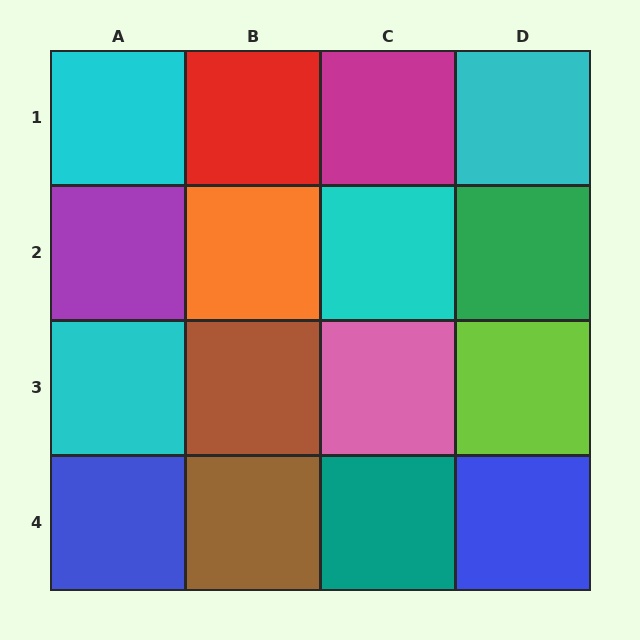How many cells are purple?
1 cell is purple.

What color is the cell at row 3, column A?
Cyan.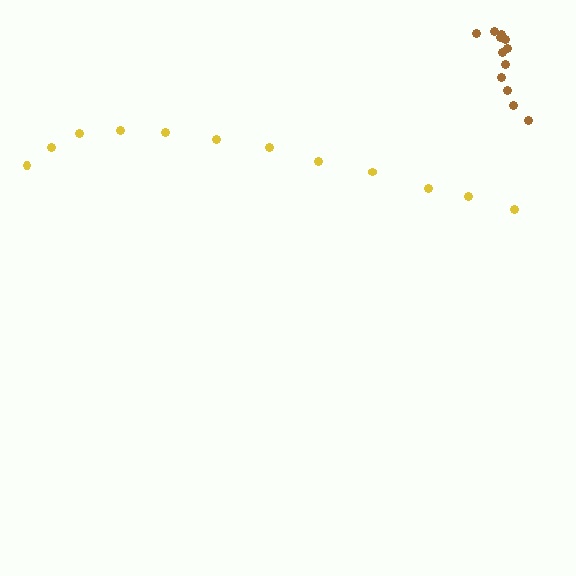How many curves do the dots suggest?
There are 2 distinct paths.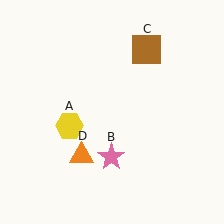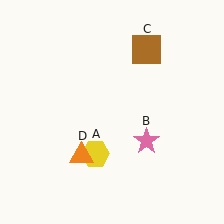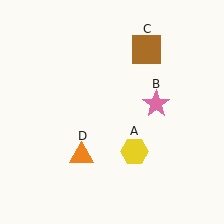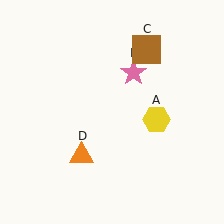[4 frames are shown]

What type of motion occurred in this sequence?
The yellow hexagon (object A), pink star (object B) rotated counterclockwise around the center of the scene.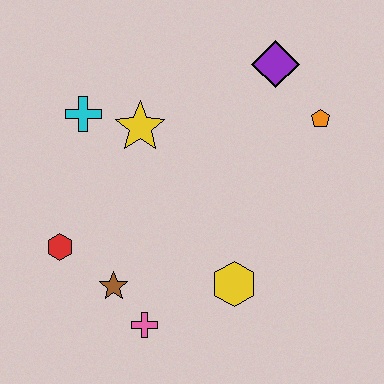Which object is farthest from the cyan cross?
The orange pentagon is farthest from the cyan cross.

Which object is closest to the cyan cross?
The yellow star is closest to the cyan cross.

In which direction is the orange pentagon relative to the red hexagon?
The orange pentagon is to the right of the red hexagon.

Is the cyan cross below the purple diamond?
Yes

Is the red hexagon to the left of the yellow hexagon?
Yes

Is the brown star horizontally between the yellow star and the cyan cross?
Yes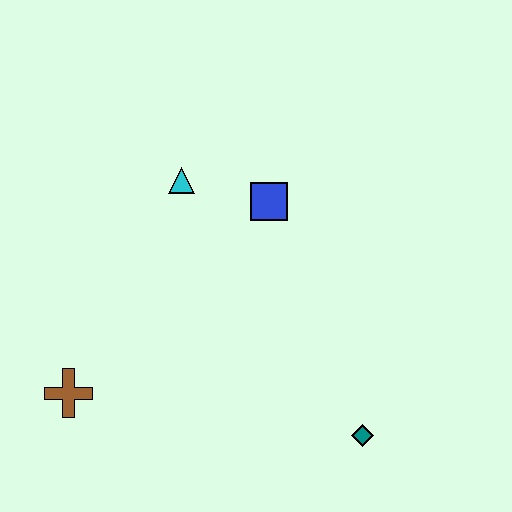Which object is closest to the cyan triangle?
The blue square is closest to the cyan triangle.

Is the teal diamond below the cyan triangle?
Yes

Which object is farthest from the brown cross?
The teal diamond is farthest from the brown cross.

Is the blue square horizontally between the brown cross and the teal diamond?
Yes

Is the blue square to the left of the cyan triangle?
No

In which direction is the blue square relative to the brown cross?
The blue square is to the right of the brown cross.